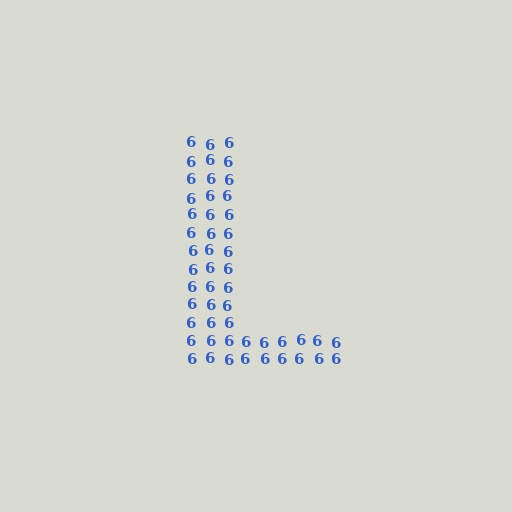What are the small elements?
The small elements are digit 6's.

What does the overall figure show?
The overall figure shows the letter L.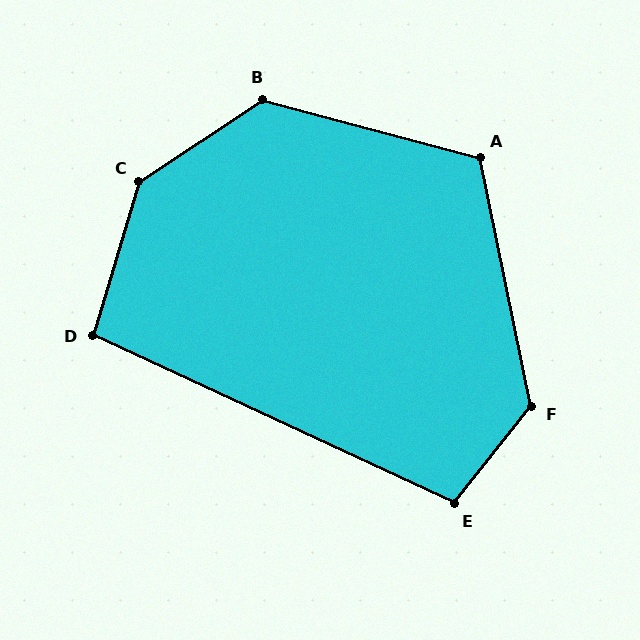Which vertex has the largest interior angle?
C, at approximately 140 degrees.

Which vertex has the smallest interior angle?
D, at approximately 98 degrees.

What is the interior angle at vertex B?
Approximately 131 degrees (obtuse).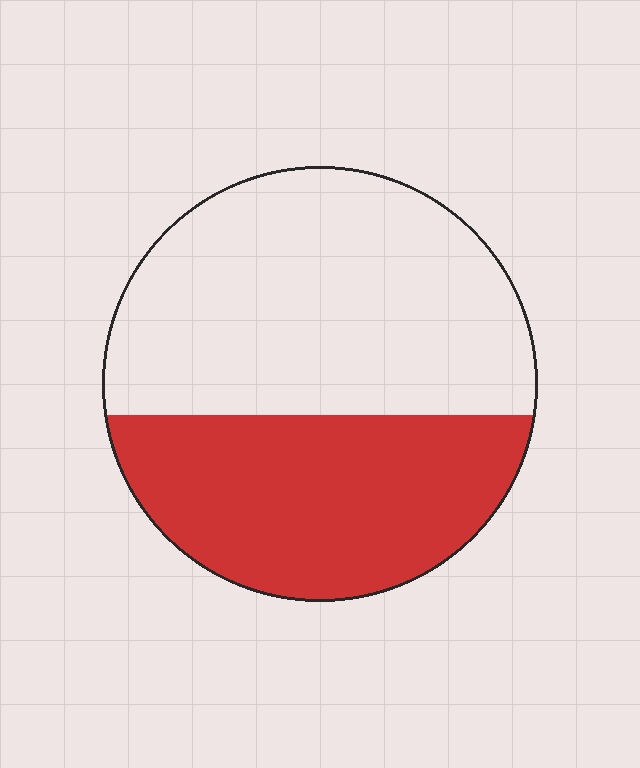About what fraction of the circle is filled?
About two fifths (2/5).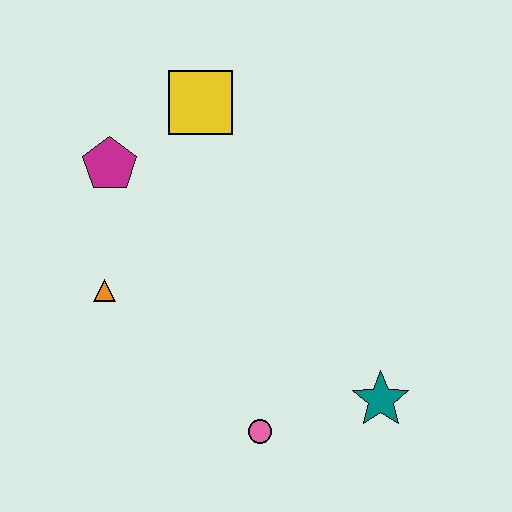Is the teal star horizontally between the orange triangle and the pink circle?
No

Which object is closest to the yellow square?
The magenta pentagon is closest to the yellow square.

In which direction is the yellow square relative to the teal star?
The yellow square is above the teal star.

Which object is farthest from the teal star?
The magenta pentagon is farthest from the teal star.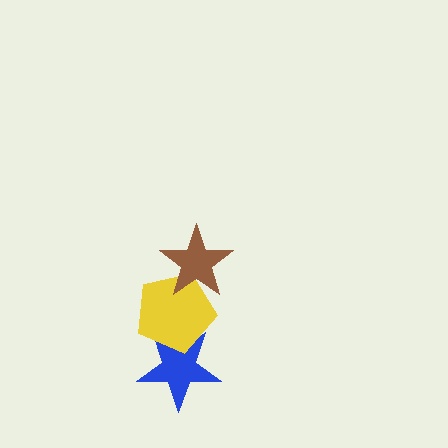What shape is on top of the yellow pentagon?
The brown star is on top of the yellow pentagon.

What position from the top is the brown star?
The brown star is 1st from the top.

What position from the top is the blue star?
The blue star is 3rd from the top.